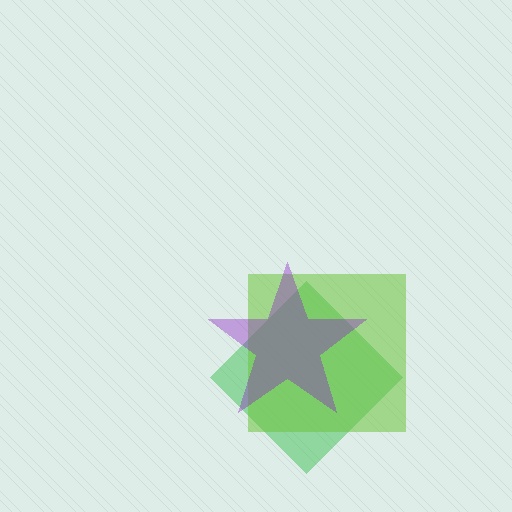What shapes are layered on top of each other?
The layered shapes are: a green diamond, a lime square, a purple star.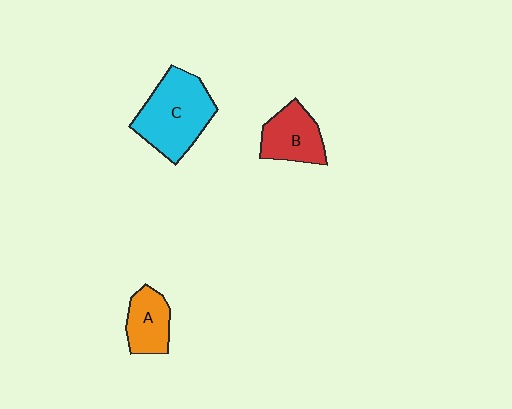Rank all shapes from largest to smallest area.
From largest to smallest: C (cyan), B (red), A (orange).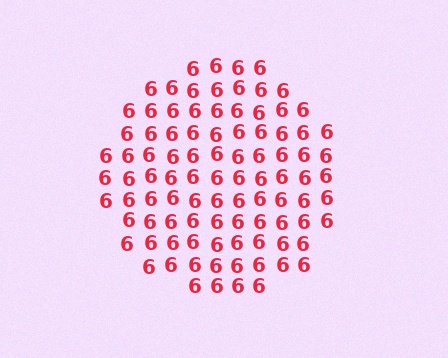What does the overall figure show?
The overall figure shows a circle.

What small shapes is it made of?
It is made of small digit 6's.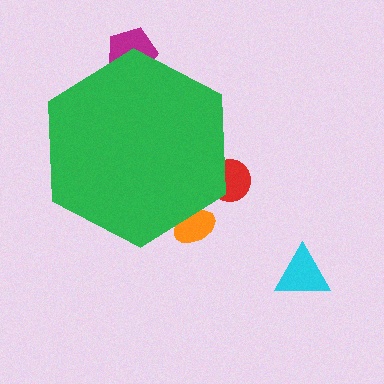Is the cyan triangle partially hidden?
No, the cyan triangle is fully visible.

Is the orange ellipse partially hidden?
Yes, the orange ellipse is partially hidden behind the green hexagon.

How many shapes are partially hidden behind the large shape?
3 shapes are partially hidden.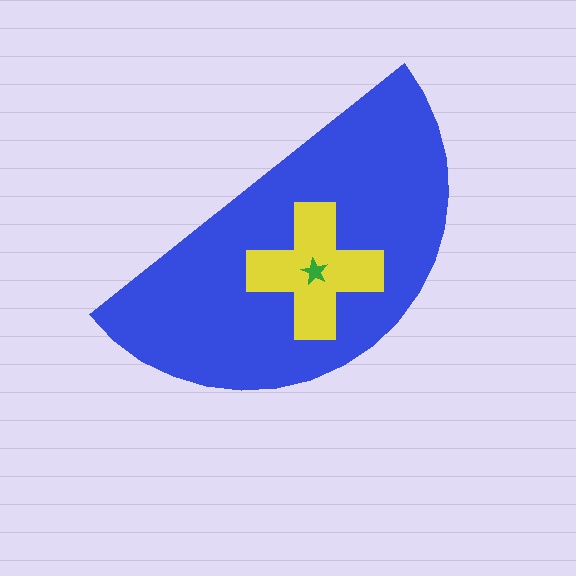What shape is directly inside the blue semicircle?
The yellow cross.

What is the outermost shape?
The blue semicircle.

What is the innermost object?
The green star.